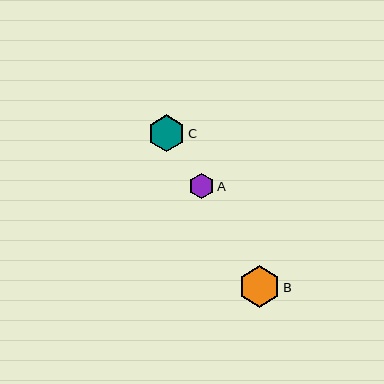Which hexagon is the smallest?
Hexagon A is the smallest with a size of approximately 25 pixels.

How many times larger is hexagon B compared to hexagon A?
Hexagon B is approximately 1.6 times the size of hexagon A.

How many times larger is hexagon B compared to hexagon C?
Hexagon B is approximately 1.1 times the size of hexagon C.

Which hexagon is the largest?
Hexagon B is the largest with a size of approximately 41 pixels.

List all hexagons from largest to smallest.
From largest to smallest: B, C, A.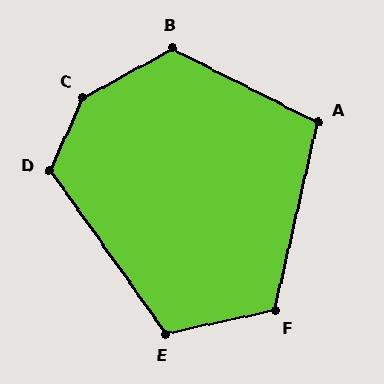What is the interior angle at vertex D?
Approximately 120 degrees (obtuse).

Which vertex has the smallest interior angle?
A, at approximately 104 degrees.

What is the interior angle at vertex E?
Approximately 113 degrees (obtuse).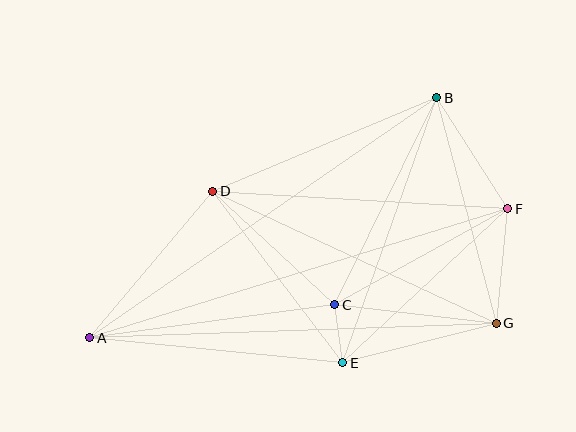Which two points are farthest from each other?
Points A and F are farthest from each other.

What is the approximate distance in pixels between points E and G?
The distance between E and G is approximately 159 pixels.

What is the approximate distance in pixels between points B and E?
The distance between B and E is approximately 281 pixels.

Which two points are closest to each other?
Points C and E are closest to each other.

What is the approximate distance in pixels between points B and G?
The distance between B and G is approximately 233 pixels.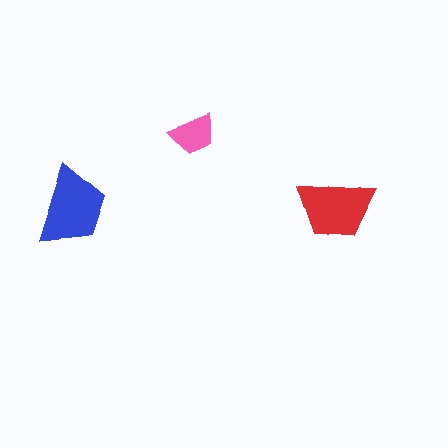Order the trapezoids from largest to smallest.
the blue one, the red one, the pink one.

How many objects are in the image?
There are 3 objects in the image.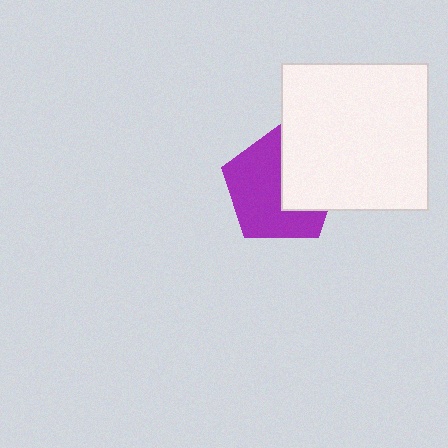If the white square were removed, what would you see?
You would see the complete purple pentagon.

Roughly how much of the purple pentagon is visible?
About half of it is visible (roughly 61%).